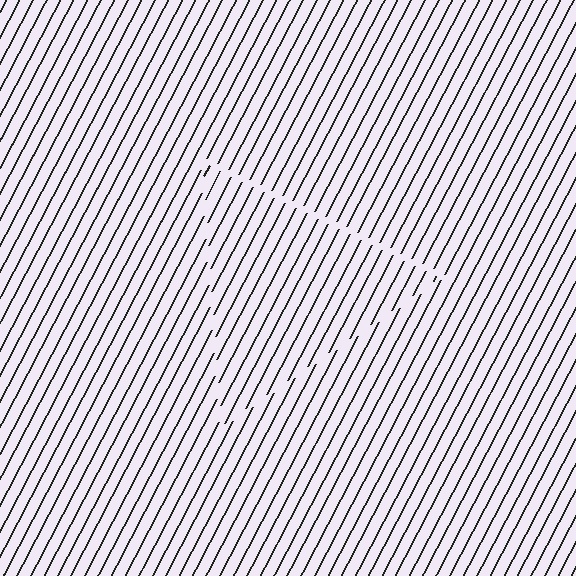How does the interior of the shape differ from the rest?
The interior of the shape contains the same grating, shifted by half a period — the contour is defined by the phase discontinuity where line-ends from the inner and outer gratings abut.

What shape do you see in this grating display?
An illusory triangle. The interior of the shape contains the same grating, shifted by half a period — the contour is defined by the phase discontinuity where line-ends from the inner and outer gratings abut.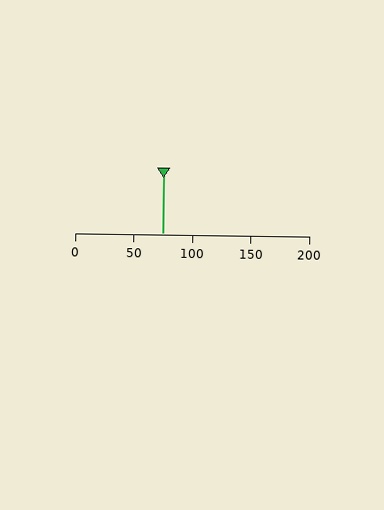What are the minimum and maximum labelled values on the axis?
The axis runs from 0 to 200.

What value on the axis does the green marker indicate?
The marker indicates approximately 75.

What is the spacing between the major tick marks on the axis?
The major ticks are spaced 50 apart.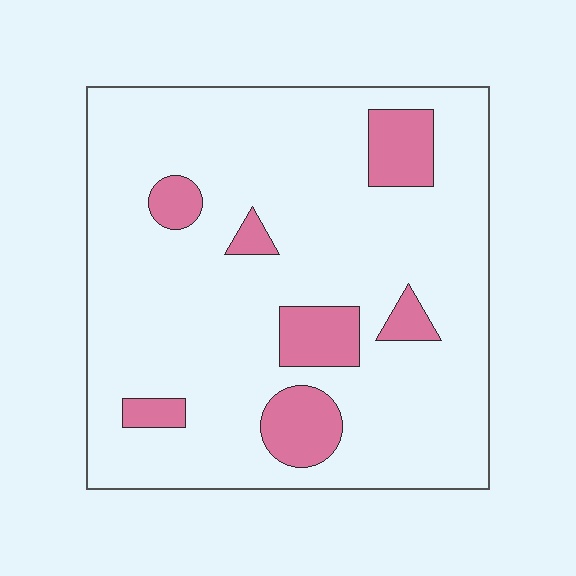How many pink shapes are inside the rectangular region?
7.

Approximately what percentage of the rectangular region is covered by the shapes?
Approximately 15%.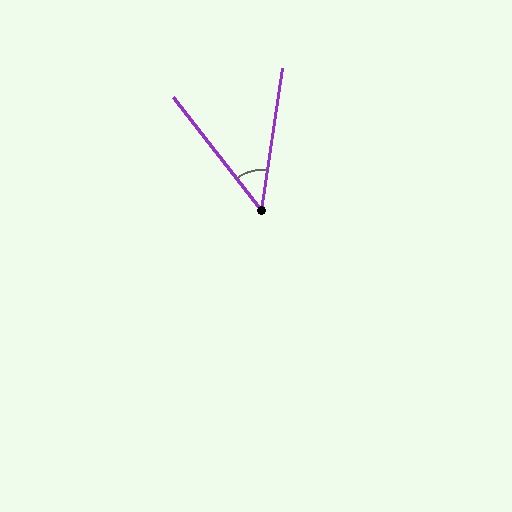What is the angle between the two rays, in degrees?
Approximately 46 degrees.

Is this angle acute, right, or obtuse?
It is acute.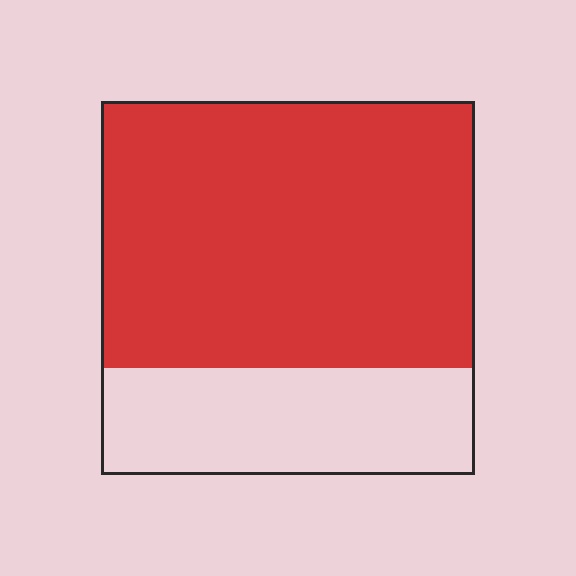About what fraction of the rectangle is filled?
About three quarters (3/4).